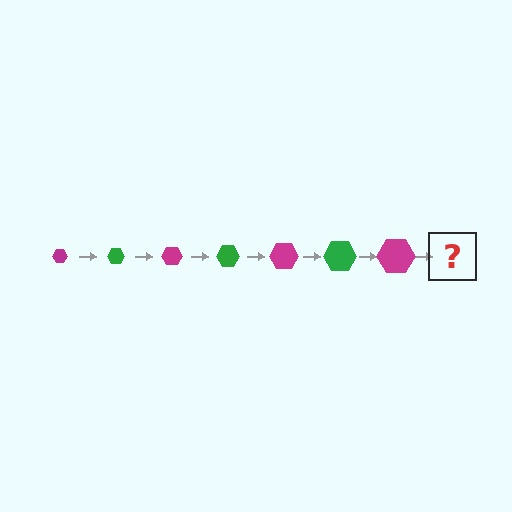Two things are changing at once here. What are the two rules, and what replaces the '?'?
The two rules are that the hexagon grows larger each step and the color cycles through magenta and green. The '?' should be a green hexagon, larger than the previous one.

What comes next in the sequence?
The next element should be a green hexagon, larger than the previous one.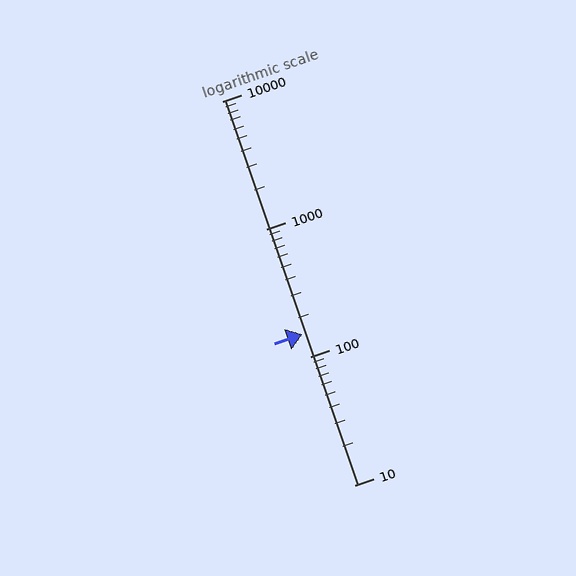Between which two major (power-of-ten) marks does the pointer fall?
The pointer is between 100 and 1000.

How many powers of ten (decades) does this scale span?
The scale spans 3 decades, from 10 to 10000.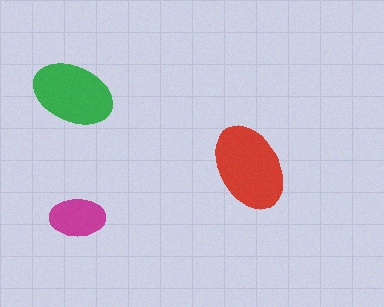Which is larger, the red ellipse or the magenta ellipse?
The red one.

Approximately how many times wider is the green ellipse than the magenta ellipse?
About 1.5 times wider.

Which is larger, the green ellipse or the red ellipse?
The red one.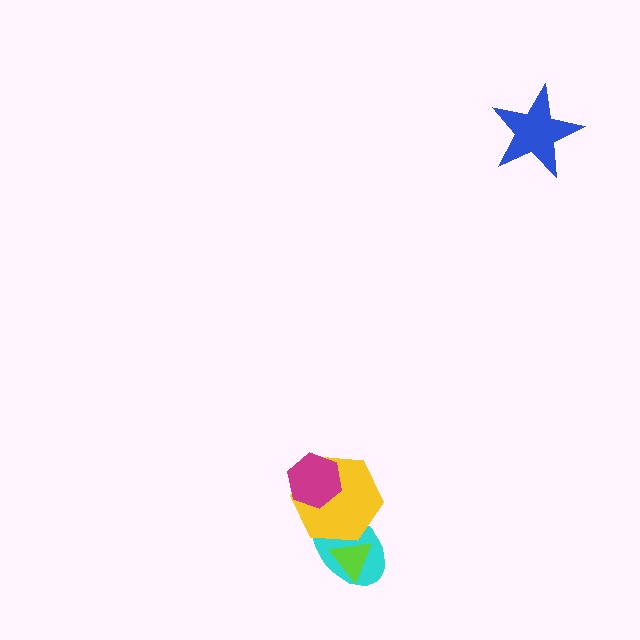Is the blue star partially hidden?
No, no other shape covers it.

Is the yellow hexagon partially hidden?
Yes, it is partially covered by another shape.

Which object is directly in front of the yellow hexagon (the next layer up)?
The lime triangle is directly in front of the yellow hexagon.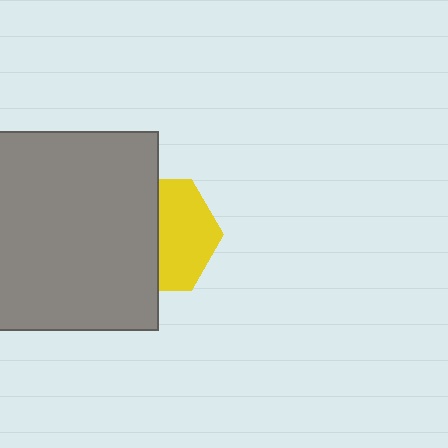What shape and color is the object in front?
The object in front is a gray rectangle.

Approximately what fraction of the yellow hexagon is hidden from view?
Roughly 50% of the yellow hexagon is hidden behind the gray rectangle.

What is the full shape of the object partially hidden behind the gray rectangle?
The partially hidden object is a yellow hexagon.